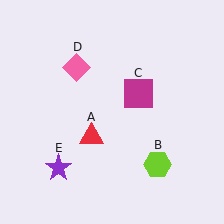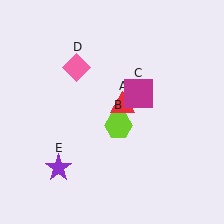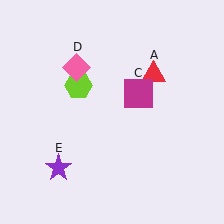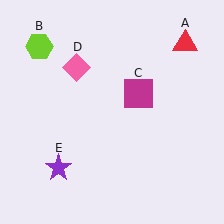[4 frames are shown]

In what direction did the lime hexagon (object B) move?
The lime hexagon (object B) moved up and to the left.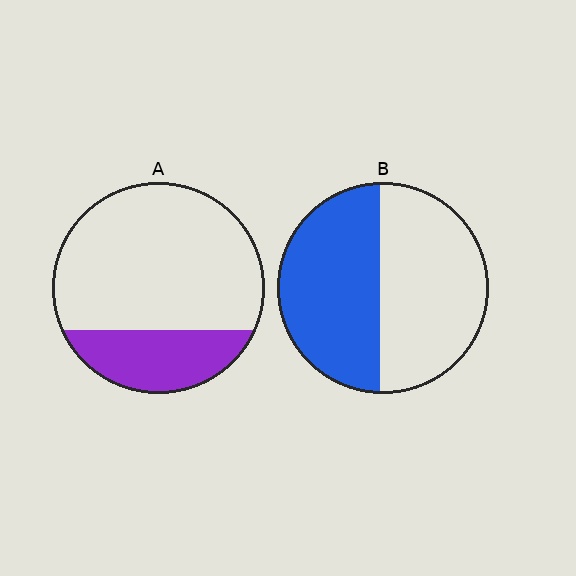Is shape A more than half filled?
No.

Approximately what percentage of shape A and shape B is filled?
A is approximately 25% and B is approximately 50%.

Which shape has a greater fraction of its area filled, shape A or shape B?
Shape B.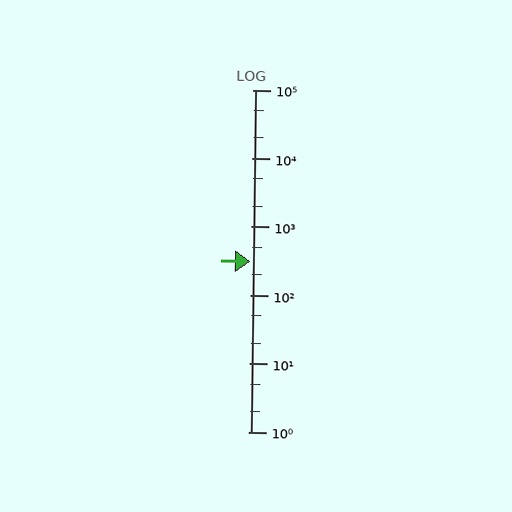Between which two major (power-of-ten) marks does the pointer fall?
The pointer is between 100 and 1000.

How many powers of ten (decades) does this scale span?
The scale spans 5 decades, from 1 to 100000.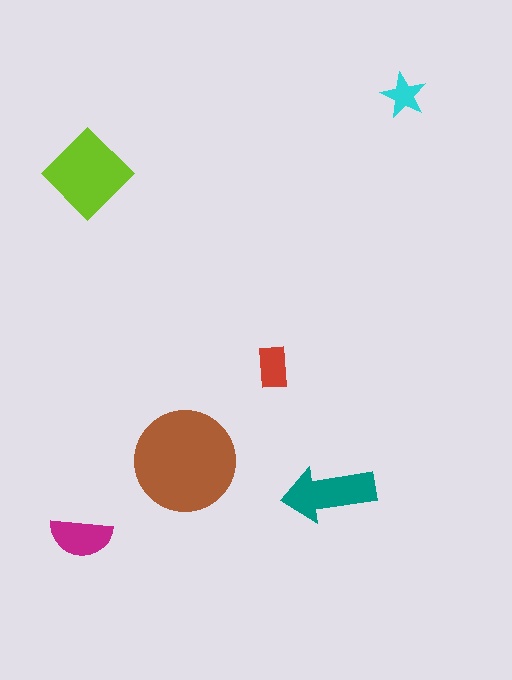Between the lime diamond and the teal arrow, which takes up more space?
The lime diamond.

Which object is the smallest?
The cyan star.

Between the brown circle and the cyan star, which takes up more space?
The brown circle.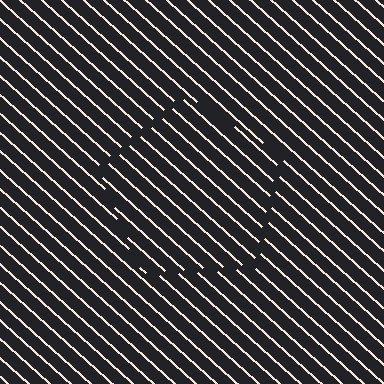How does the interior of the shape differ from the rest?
The interior of the shape contains the same grating, shifted by half a period — the contour is defined by the phase discontinuity where line-ends from the inner and outer gratings abut.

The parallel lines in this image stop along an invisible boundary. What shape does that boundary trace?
An illusory pentagon. The interior of the shape contains the same grating, shifted by half a period — the contour is defined by the phase discontinuity where line-ends from the inner and outer gratings abut.